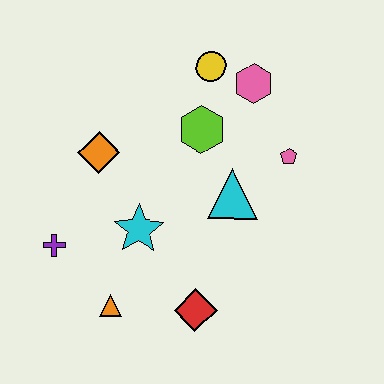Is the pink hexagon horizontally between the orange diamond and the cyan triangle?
No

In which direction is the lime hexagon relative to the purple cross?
The lime hexagon is to the right of the purple cross.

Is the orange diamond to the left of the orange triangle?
Yes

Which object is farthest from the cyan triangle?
The purple cross is farthest from the cyan triangle.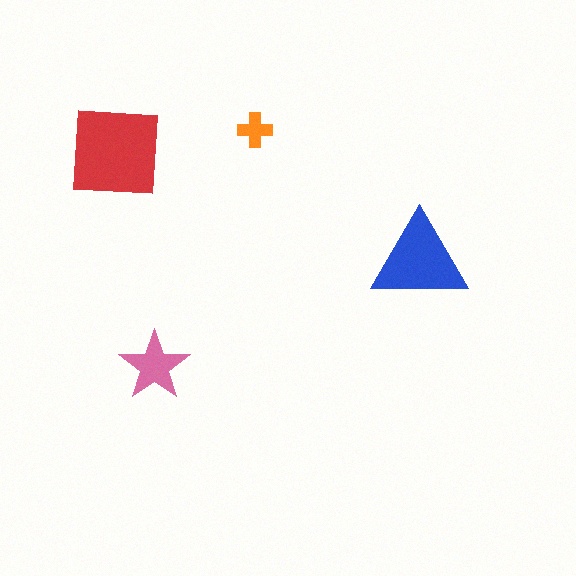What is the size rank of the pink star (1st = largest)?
3rd.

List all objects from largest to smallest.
The red square, the blue triangle, the pink star, the orange cross.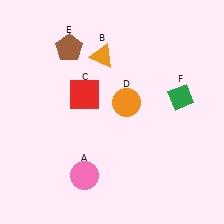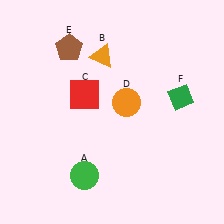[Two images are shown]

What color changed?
The circle (A) changed from pink in Image 1 to green in Image 2.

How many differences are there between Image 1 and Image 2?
There is 1 difference between the two images.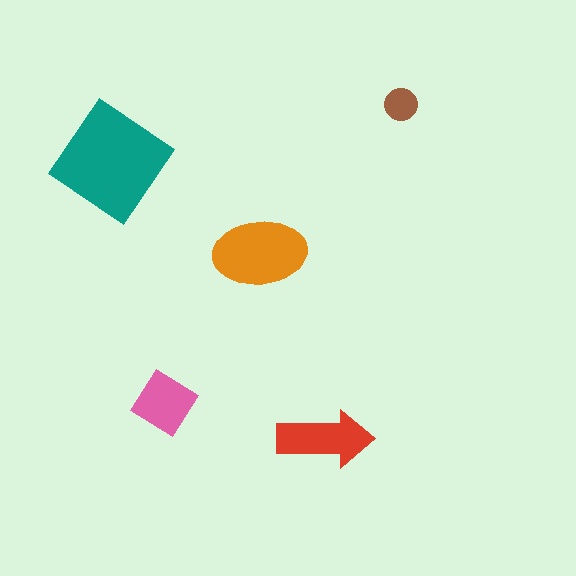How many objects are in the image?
There are 5 objects in the image.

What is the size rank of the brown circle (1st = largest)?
5th.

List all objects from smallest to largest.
The brown circle, the pink diamond, the red arrow, the orange ellipse, the teal diamond.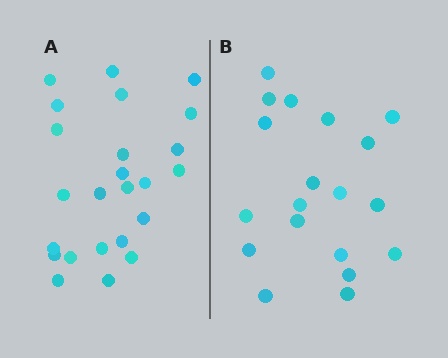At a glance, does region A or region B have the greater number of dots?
Region A (the left region) has more dots.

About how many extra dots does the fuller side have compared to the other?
Region A has about 5 more dots than region B.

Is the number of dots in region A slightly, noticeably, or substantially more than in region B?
Region A has noticeably more, but not dramatically so. The ratio is roughly 1.3 to 1.